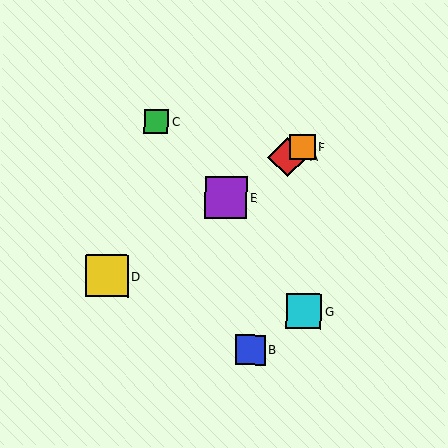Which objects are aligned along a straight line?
Objects A, D, E, F are aligned along a straight line.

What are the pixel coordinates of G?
Object G is at (304, 311).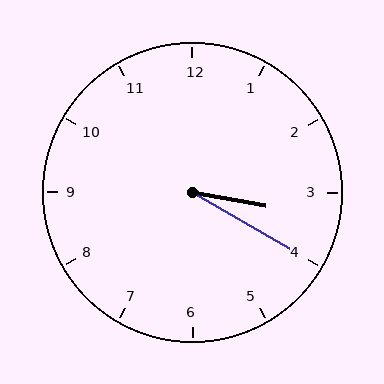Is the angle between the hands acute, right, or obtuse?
It is acute.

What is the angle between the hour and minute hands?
Approximately 20 degrees.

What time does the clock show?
3:20.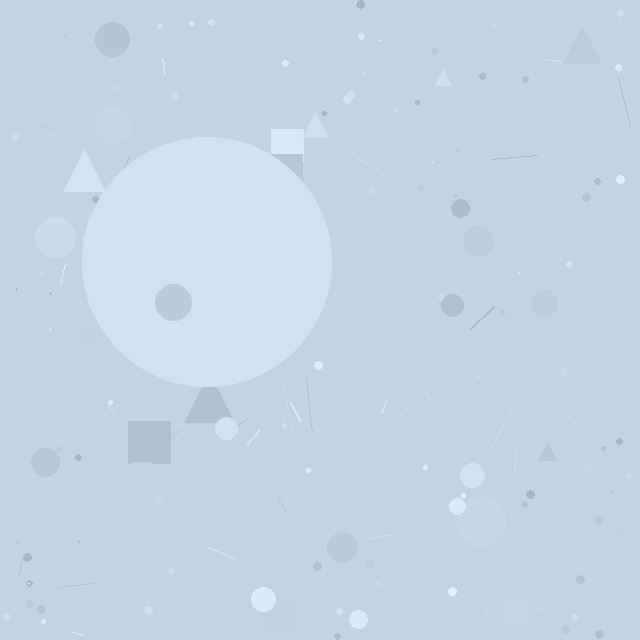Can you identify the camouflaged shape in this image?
The camouflaged shape is a circle.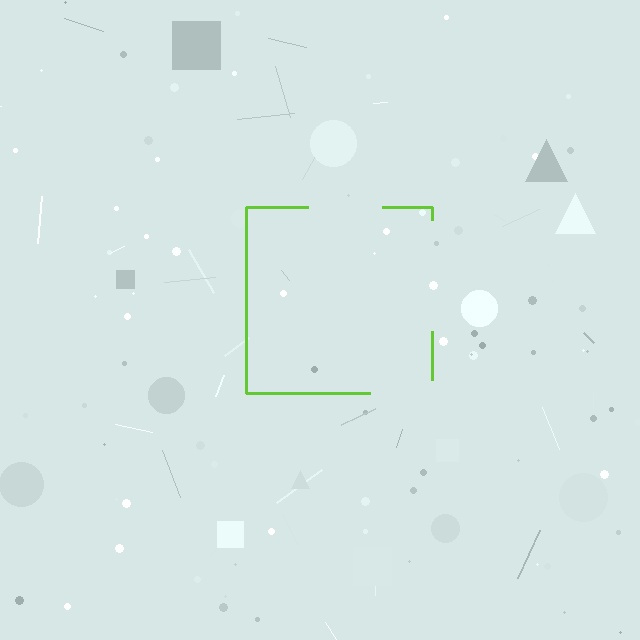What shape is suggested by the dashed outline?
The dashed outline suggests a square.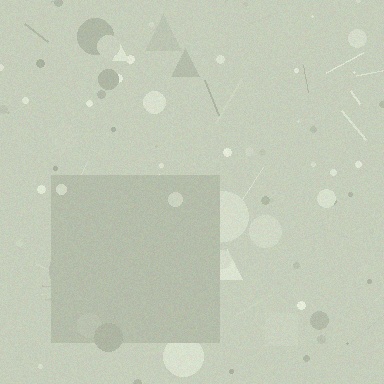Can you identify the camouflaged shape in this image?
The camouflaged shape is a square.